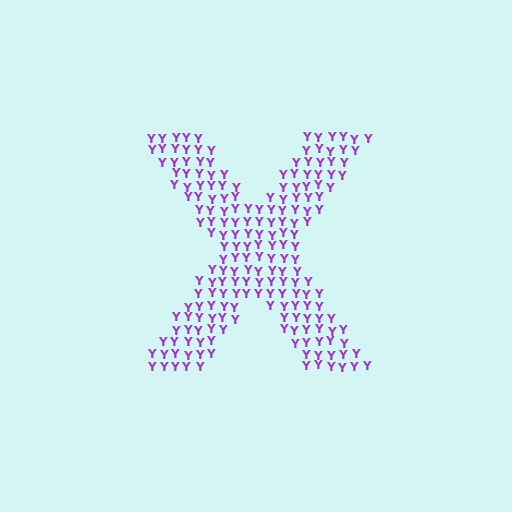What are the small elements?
The small elements are letter Y's.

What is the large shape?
The large shape is the letter X.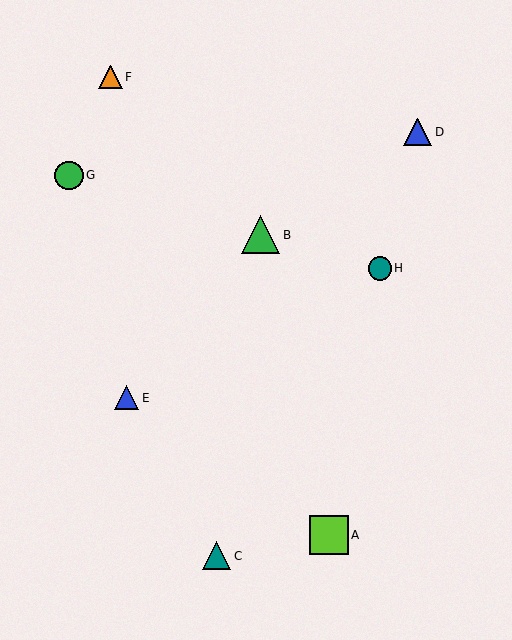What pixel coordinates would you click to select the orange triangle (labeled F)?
Click at (111, 77) to select the orange triangle F.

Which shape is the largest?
The lime square (labeled A) is the largest.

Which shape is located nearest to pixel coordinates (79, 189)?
The green circle (labeled G) at (69, 175) is nearest to that location.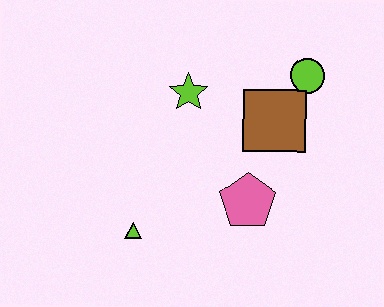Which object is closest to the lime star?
The brown square is closest to the lime star.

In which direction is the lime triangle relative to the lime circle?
The lime triangle is to the left of the lime circle.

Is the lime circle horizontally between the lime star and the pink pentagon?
No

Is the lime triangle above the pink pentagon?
No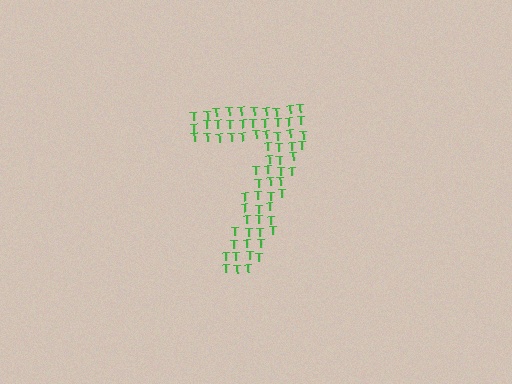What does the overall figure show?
The overall figure shows the digit 7.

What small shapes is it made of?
It is made of small letter T's.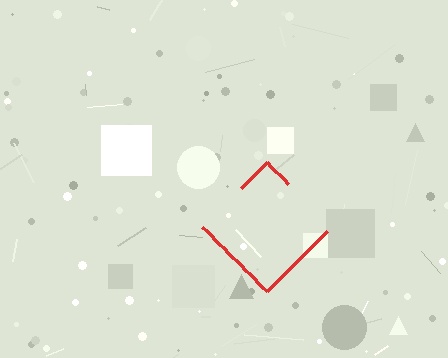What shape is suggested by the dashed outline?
The dashed outline suggests a diamond.